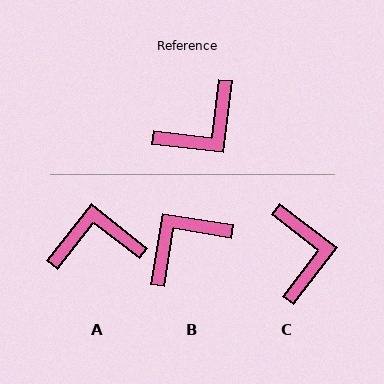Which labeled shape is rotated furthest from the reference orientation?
B, about 177 degrees away.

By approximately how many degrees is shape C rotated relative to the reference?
Approximately 60 degrees counter-clockwise.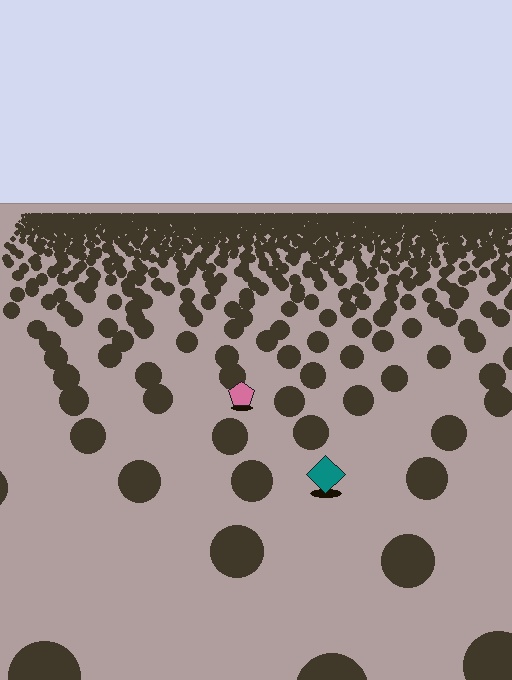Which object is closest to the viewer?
The teal diamond is closest. The texture marks near it are larger and more spread out.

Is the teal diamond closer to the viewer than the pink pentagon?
Yes. The teal diamond is closer — you can tell from the texture gradient: the ground texture is coarser near it.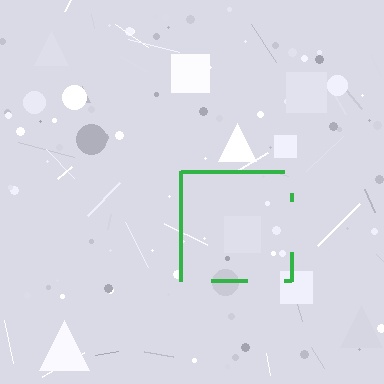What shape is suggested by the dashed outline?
The dashed outline suggests a square.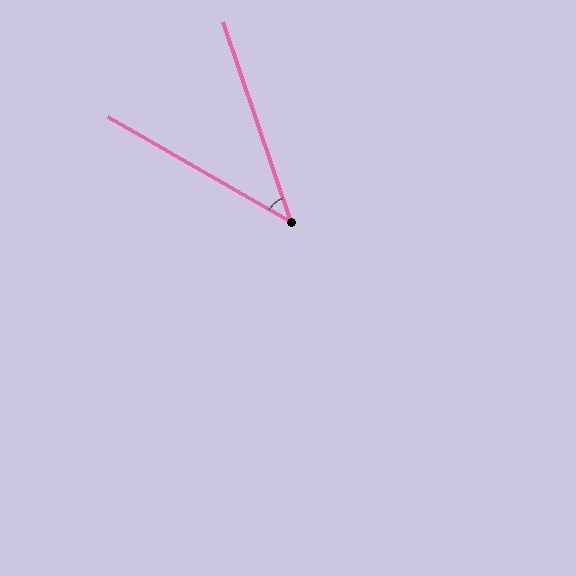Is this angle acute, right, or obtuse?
It is acute.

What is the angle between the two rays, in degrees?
Approximately 41 degrees.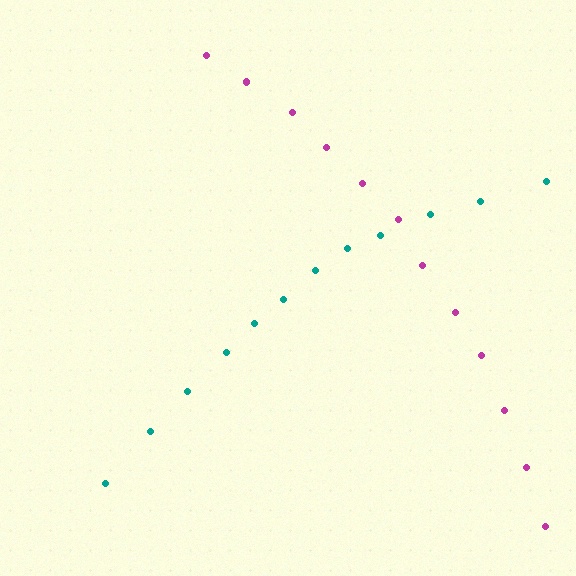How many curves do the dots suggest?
There are 2 distinct paths.